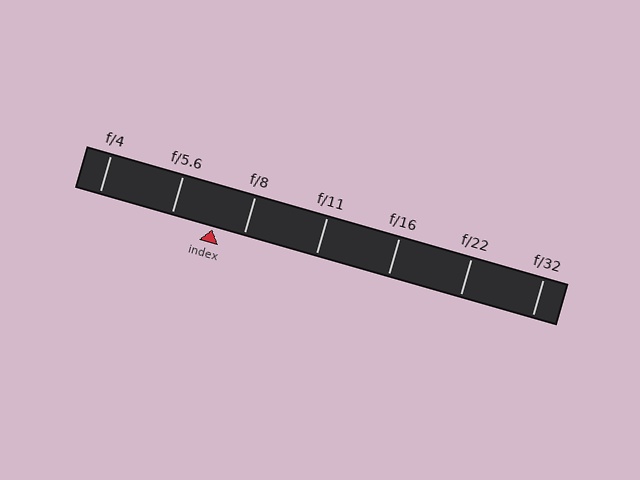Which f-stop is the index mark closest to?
The index mark is closest to f/8.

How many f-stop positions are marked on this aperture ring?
There are 7 f-stop positions marked.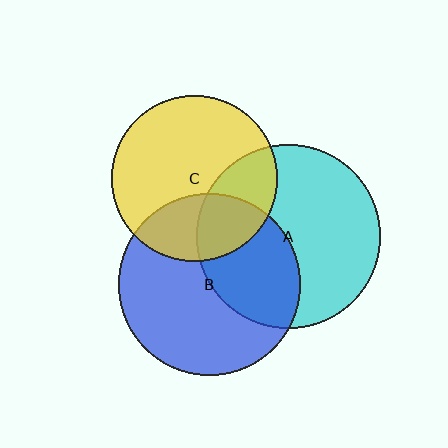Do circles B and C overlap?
Yes.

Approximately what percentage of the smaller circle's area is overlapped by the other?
Approximately 30%.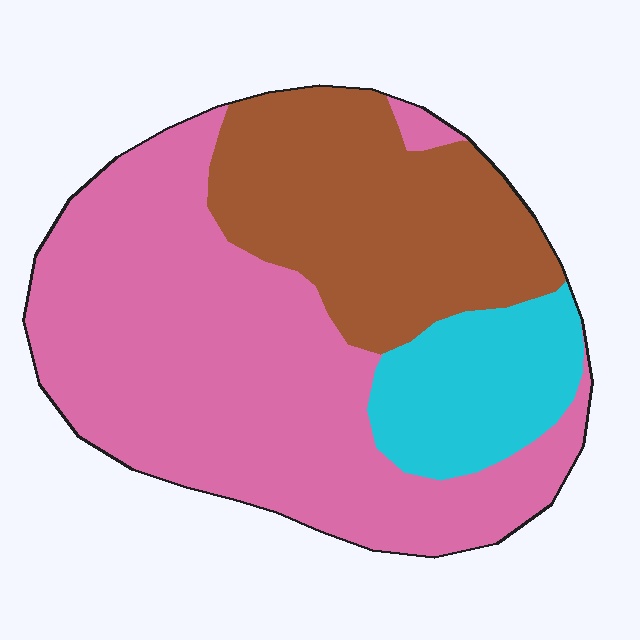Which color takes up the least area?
Cyan, at roughly 15%.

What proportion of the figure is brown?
Brown covers 30% of the figure.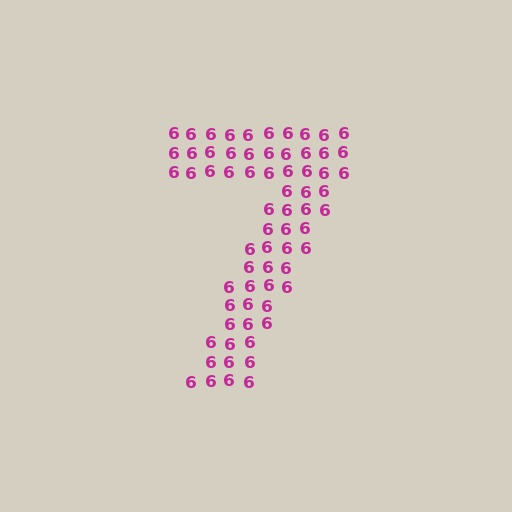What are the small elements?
The small elements are digit 6's.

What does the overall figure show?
The overall figure shows the digit 7.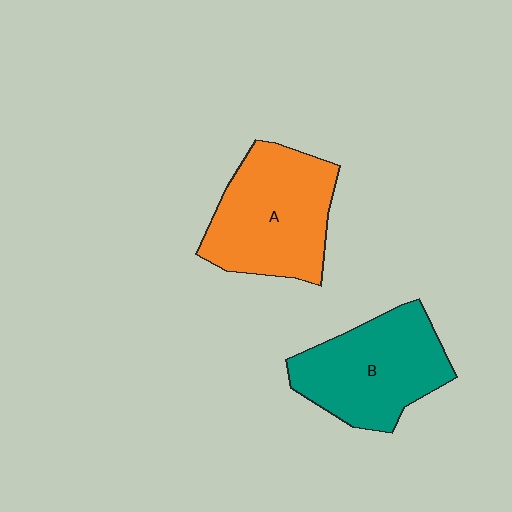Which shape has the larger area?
Shape A (orange).